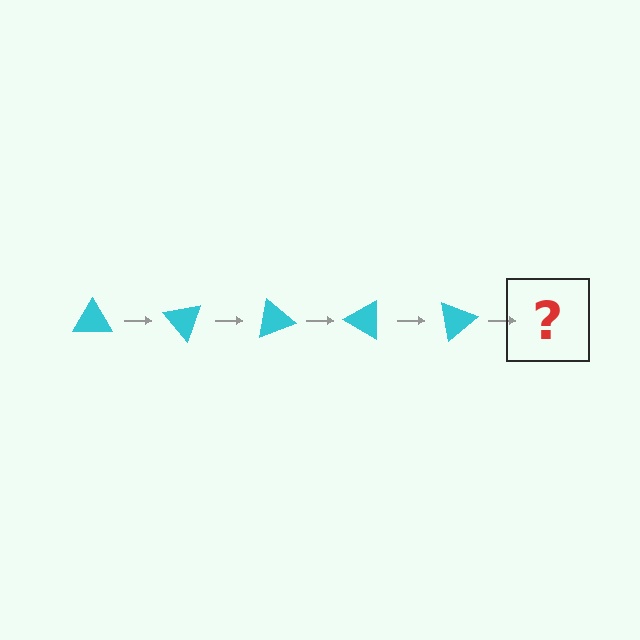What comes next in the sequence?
The next element should be a cyan triangle rotated 250 degrees.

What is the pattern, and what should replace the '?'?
The pattern is that the triangle rotates 50 degrees each step. The '?' should be a cyan triangle rotated 250 degrees.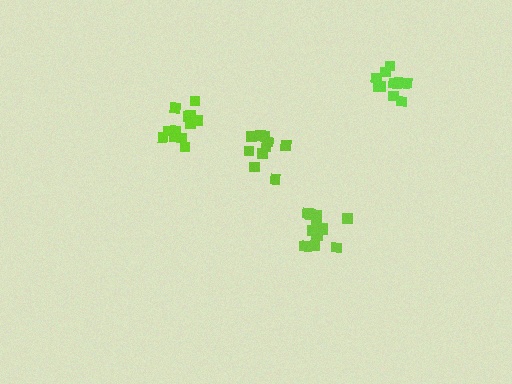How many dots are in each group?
Group 1: 13 dots, Group 2: 15 dots, Group 3: 12 dots, Group 4: 10 dots (50 total).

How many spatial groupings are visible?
There are 4 spatial groupings.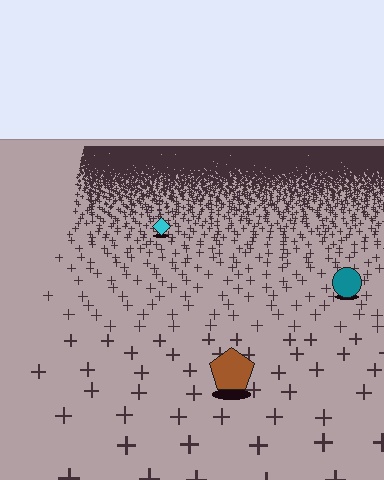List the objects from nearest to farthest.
From nearest to farthest: the brown pentagon, the teal circle, the cyan diamond.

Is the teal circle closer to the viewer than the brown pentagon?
No. The brown pentagon is closer — you can tell from the texture gradient: the ground texture is coarser near it.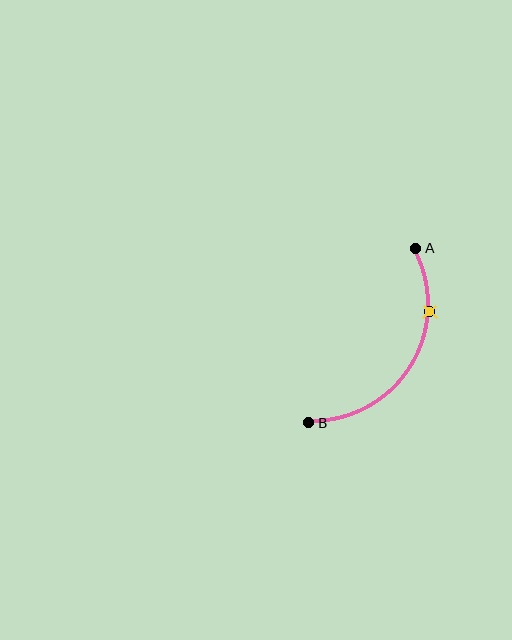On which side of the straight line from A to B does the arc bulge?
The arc bulges to the right of the straight line connecting A and B.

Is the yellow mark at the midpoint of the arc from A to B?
No. The yellow mark lies on the arc but is closer to endpoint A. The arc midpoint would be at the point on the curve equidistant along the arc from both A and B.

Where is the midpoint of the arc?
The arc midpoint is the point on the curve farthest from the straight line joining A and B. It sits to the right of that line.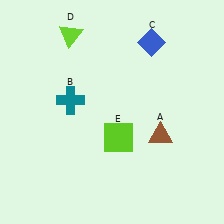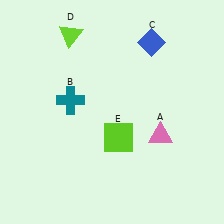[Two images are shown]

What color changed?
The triangle (A) changed from brown in Image 1 to pink in Image 2.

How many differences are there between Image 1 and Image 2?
There is 1 difference between the two images.